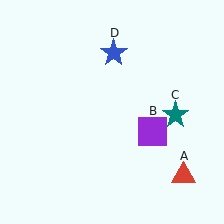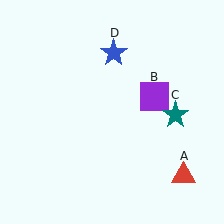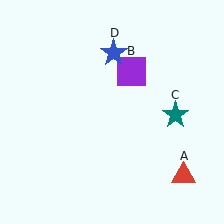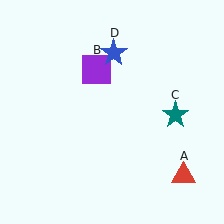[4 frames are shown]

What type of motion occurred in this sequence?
The purple square (object B) rotated counterclockwise around the center of the scene.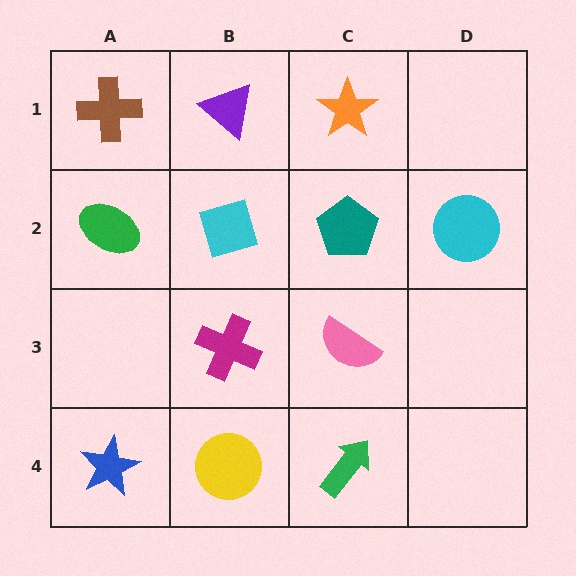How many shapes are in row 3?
2 shapes.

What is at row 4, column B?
A yellow circle.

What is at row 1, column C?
An orange star.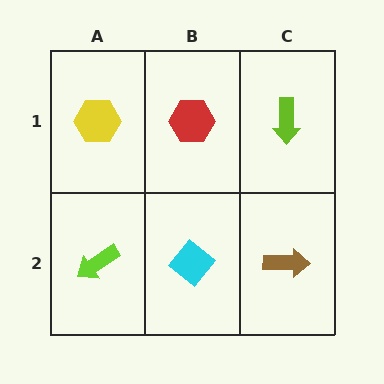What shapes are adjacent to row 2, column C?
A lime arrow (row 1, column C), a cyan diamond (row 2, column B).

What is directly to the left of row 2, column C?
A cyan diamond.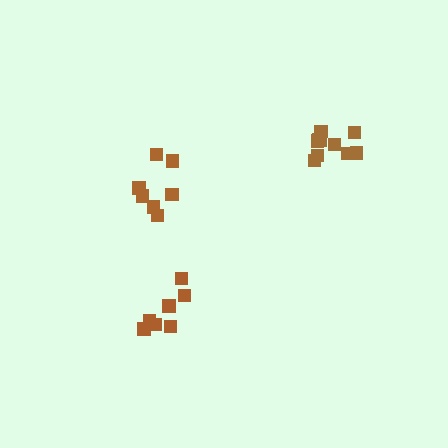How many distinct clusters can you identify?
There are 3 distinct clusters.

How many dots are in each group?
Group 1: 7 dots, Group 2: 10 dots, Group 3: 7 dots (24 total).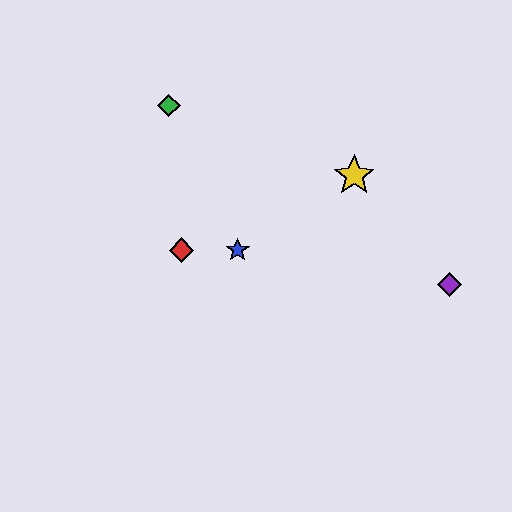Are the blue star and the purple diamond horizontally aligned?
No, the blue star is at y≈250 and the purple diamond is at y≈285.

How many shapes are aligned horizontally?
2 shapes (the red diamond, the blue star) are aligned horizontally.